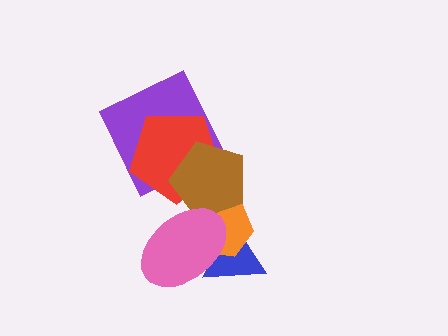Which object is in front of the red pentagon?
The brown pentagon is in front of the red pentagon.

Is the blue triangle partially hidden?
Yes, it is partially covered by another shape.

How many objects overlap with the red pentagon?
2 objects overlap with the red pentagon.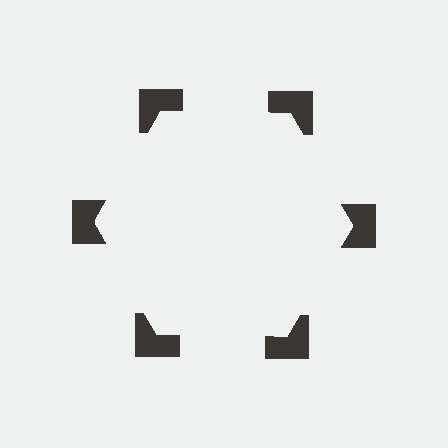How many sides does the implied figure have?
6 sides.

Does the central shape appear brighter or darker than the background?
It typically appears slightly brighter than the background, even though no actual brightness change is drawn.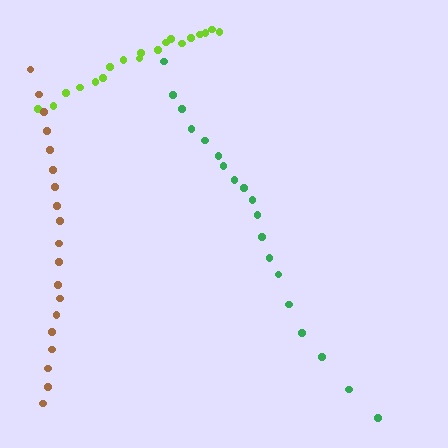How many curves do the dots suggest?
There are 3 distinct paths.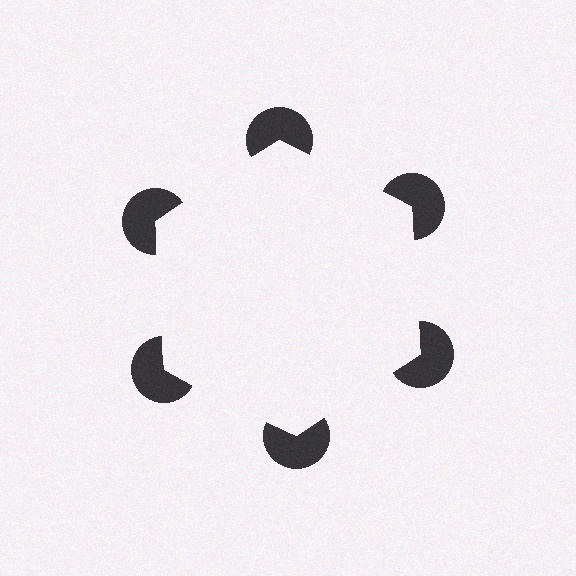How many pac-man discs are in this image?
There are 6 — one at each vertex of the illusory hexagon.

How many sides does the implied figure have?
6 sides.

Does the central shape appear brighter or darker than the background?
It typically appears slightly brighter than the background, even though no actual brightness change is drawn.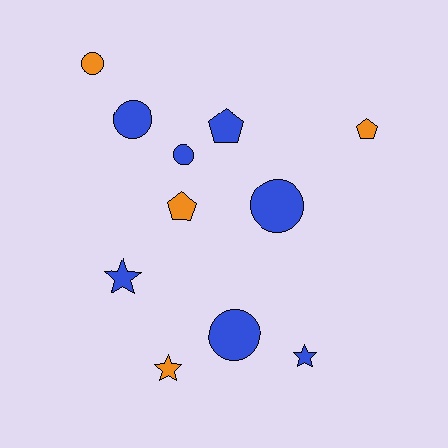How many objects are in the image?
There are 11 objects.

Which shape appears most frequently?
Circle, with 5 objects.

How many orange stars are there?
There is 1 orange star.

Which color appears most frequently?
Blue, with 7 objects.